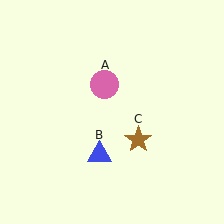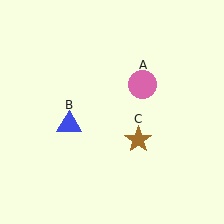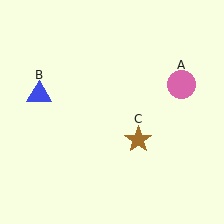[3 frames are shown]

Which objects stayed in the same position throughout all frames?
Brown star (object C) remained stationary.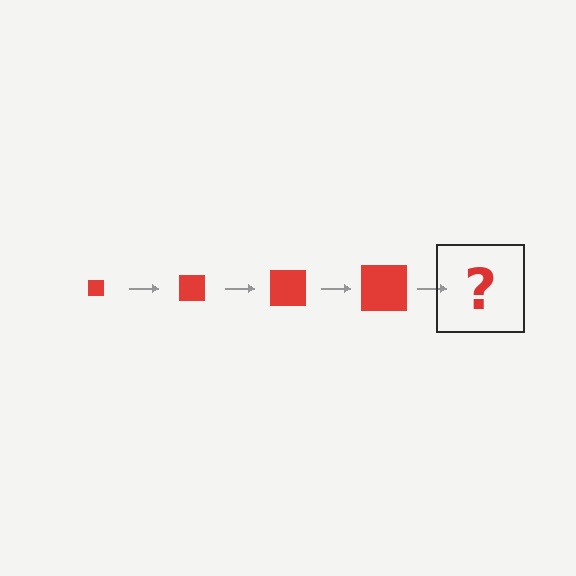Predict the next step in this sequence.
The next step is a red square, larger than the previous one.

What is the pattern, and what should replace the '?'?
The pattern is that the square gets progressively larger each step. The '?' should be a red square, larger than the previous one.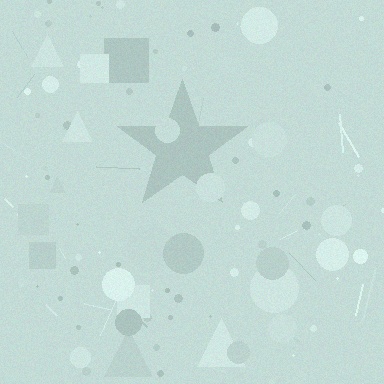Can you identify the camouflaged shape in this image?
The camouflaged shape is a star.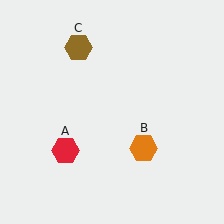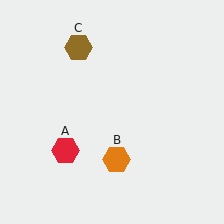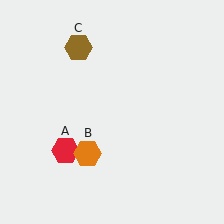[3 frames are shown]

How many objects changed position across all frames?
1 object changed position: orange hexagon (object B).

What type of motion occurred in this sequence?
The orange hexagon (object B) rotated clockwise around the center of the scene.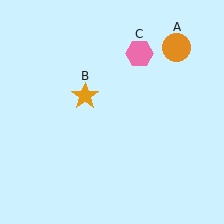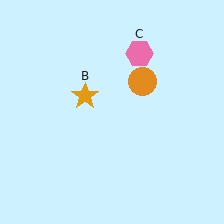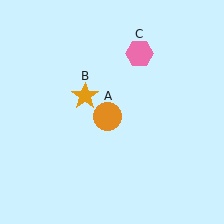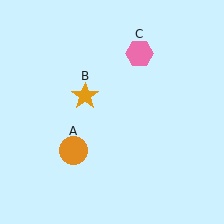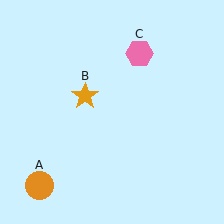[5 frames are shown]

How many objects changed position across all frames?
1 object changed position: orange circle (object A).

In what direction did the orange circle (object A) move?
The orange circle (object A) moved down and to the left.